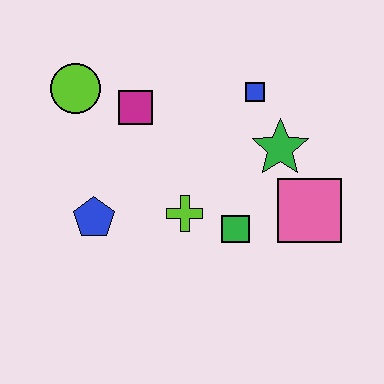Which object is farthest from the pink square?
The lime circle is farthest from the pink square.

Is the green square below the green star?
Yes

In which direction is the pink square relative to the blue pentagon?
The pink square is to the right of the blue pentagon.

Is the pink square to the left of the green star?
No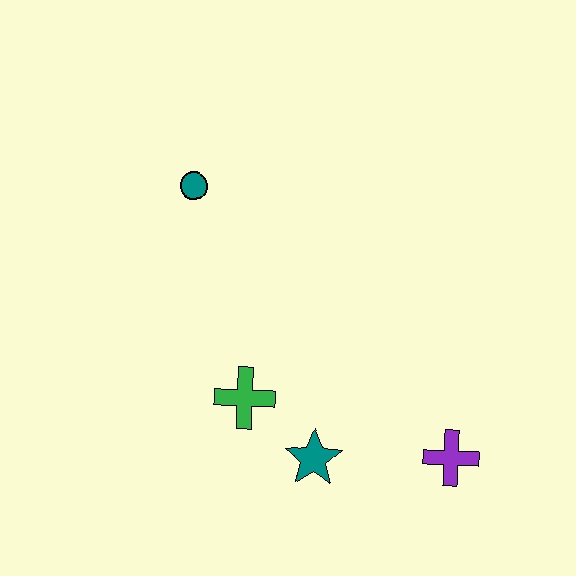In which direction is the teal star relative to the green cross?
The teal star is to the right of the green cross.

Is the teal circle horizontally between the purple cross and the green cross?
No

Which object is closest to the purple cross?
The teal star is closest to the purple cross.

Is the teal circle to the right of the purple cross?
No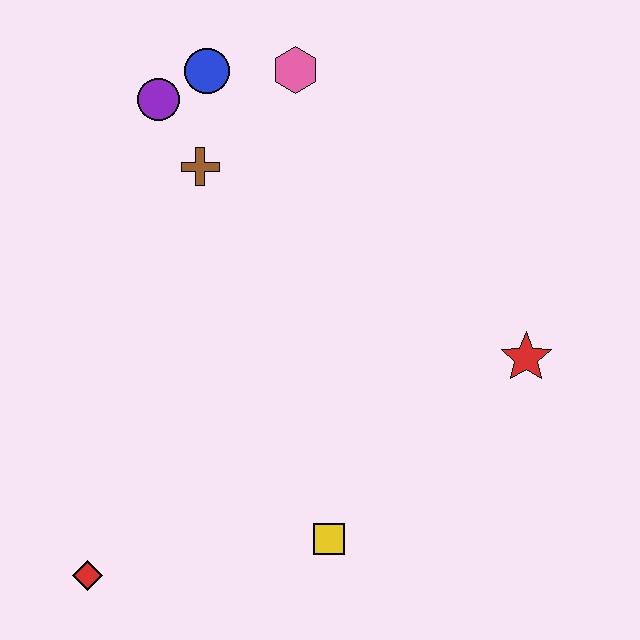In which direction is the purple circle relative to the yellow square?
The purple circle is above the yellow square.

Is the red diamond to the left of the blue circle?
Yes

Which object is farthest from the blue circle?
The red diamond is farthest from the blue circle.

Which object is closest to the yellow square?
The red diamond is closest to the yellow square.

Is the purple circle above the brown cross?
Yes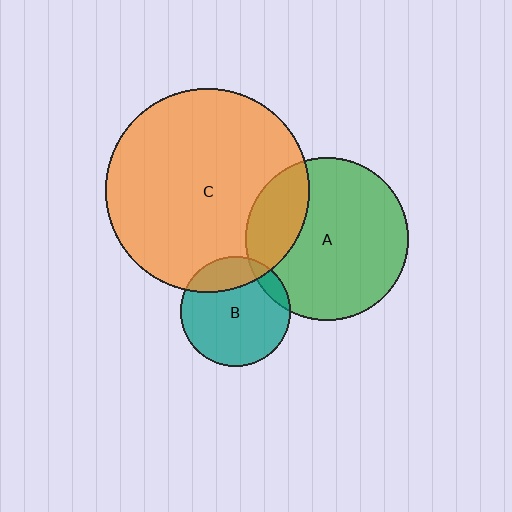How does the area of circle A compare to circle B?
Approximately 2.2 times.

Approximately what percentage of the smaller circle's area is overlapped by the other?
Approximately 20%.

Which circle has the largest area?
Circle C (orange).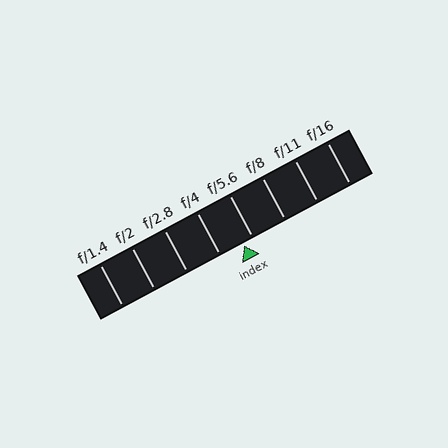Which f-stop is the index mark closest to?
The index mark is closest to f/5.6.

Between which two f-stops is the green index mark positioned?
The index mark is between f/4 and f/5.6.